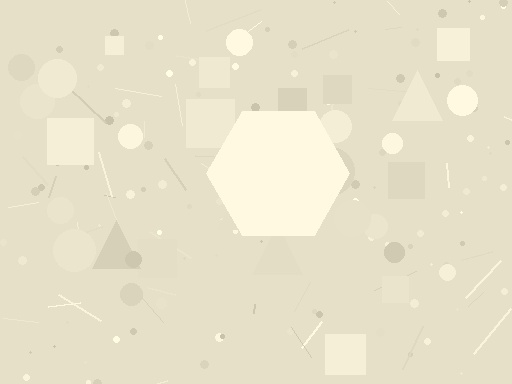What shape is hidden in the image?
A hexagon is hidden in the image.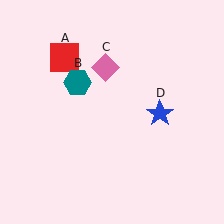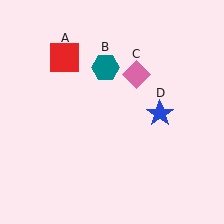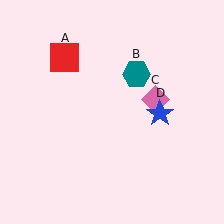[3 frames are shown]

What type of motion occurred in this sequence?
The teal hexagon (object B), pink diamond (object C) rotated clockwise around the center of the scene.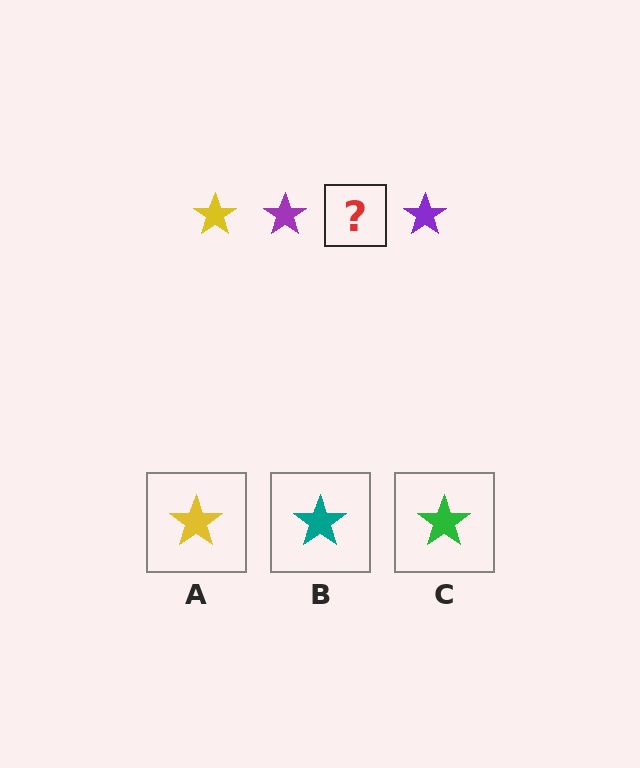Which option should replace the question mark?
Option A.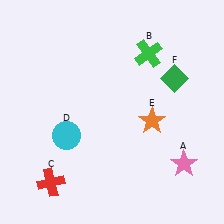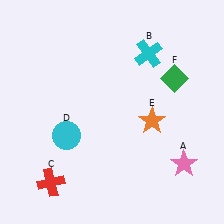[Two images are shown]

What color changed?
The cross (B) changed from green in Image 1 to cyan in Image 2.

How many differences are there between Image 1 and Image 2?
There is 1 difference between the two images.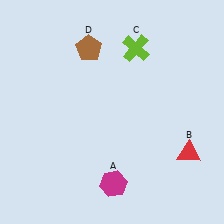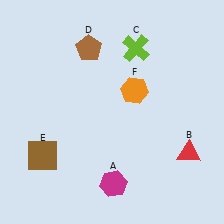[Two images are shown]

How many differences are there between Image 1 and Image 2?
There are 2 differences between the two images.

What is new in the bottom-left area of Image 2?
A brown square (E) was added in the bottom-left area of Image 2.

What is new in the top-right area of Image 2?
An orange hexagon (F) was added in the top-right area of Image 2.